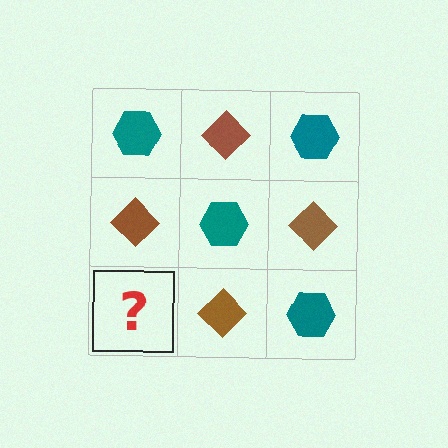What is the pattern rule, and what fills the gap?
The rule is that it alternates teal hexagon and brown diamond in a checkerboard pattern. The gap should be filled with a teal hexagon.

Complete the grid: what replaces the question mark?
The question mark should be replaced with a teal hexagon.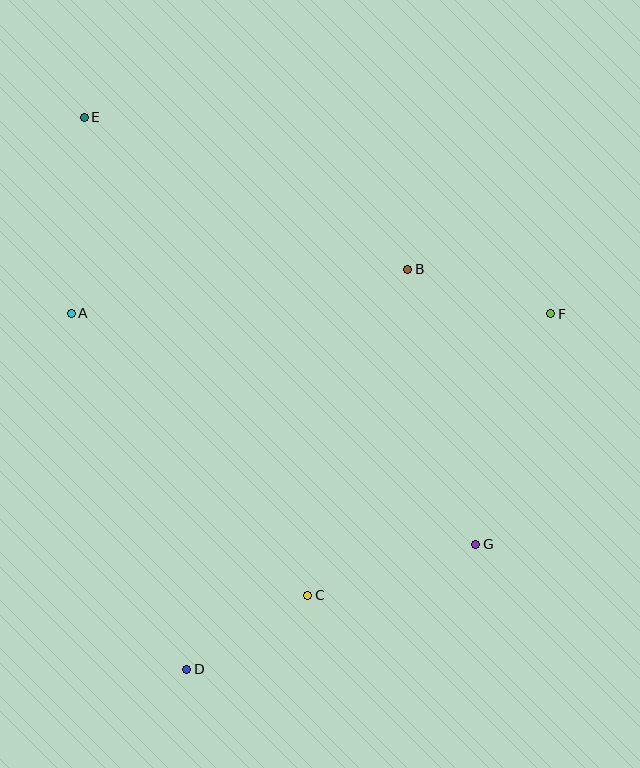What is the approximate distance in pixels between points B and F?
The distance between B and F is approximately 150 pixels.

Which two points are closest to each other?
Points C and D are closest to each other.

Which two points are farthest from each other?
Points E and G are farthest from each other.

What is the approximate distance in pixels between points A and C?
The distance between A and C is approximately 368 pixels.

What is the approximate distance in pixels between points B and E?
The distance between B and E is approximately 357 pixels.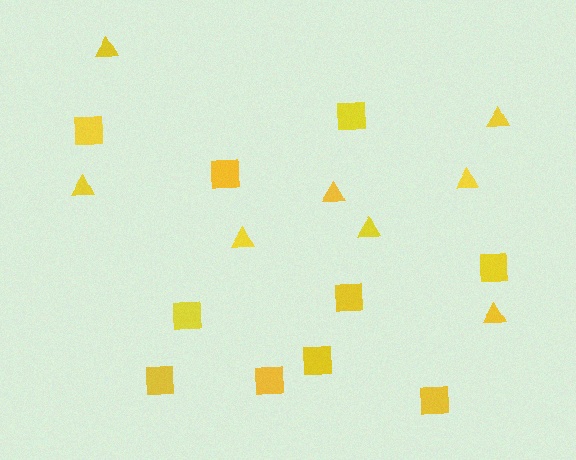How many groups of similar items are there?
There are 2 groups: one group of triangles (8) and one group of squares (10).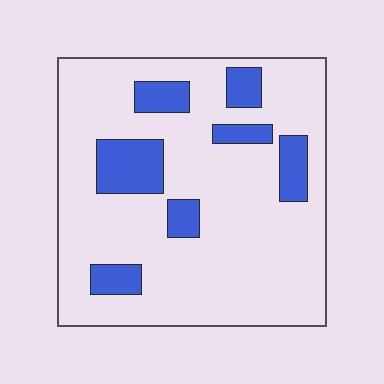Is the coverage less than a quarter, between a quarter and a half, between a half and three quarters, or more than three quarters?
Less than a quarter.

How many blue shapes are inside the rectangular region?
7.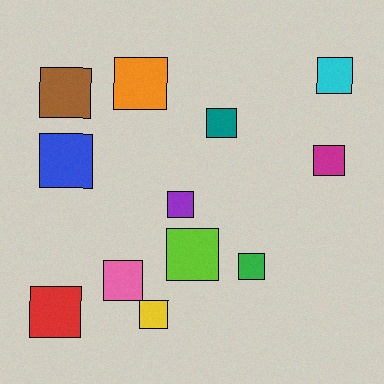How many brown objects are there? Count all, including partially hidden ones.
There is 1 brown object.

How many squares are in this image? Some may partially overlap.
There are 12 squares.